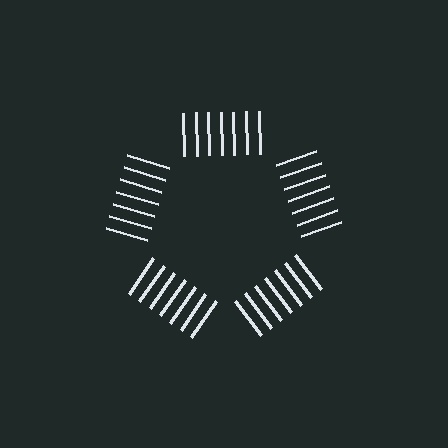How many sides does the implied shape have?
5 sides — the line-ends trace a pentagon.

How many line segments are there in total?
35 — 7 along each of the 5 edges.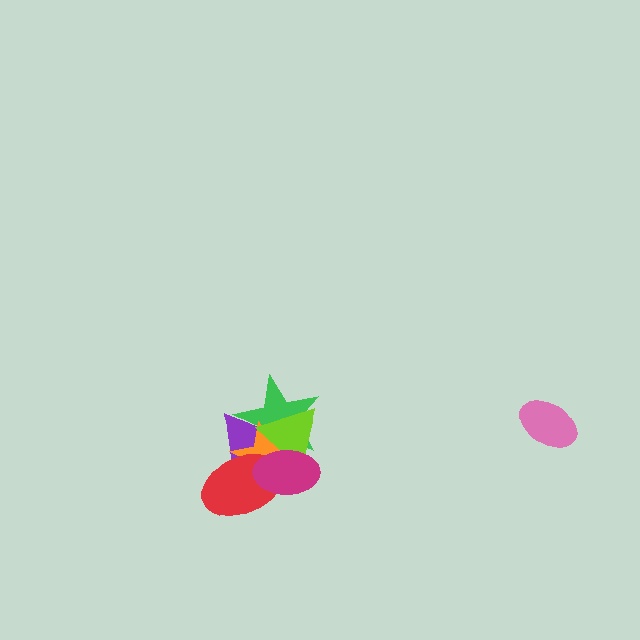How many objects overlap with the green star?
5 objects overlap with the green star.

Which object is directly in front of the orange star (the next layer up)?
The lime triangle is directly in front of the orange star.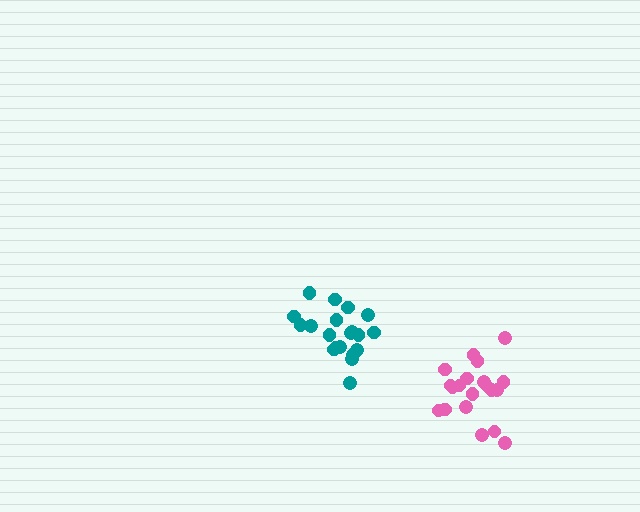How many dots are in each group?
Group 1: 20 dots, Group 2: 20 dots (40 total).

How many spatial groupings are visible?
There are 2 spatial groupings.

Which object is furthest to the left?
The teal cluster is leftmost.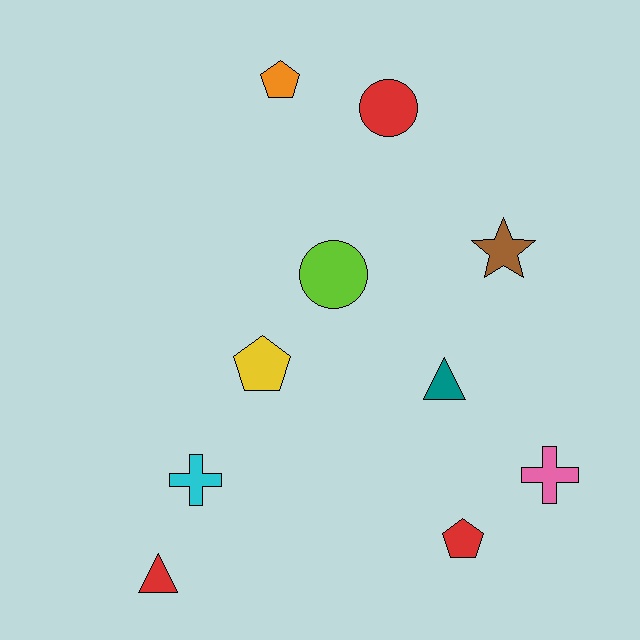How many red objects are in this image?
There are 3 red objects.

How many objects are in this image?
There are 10 objects.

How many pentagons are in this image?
There are 3 pentagons.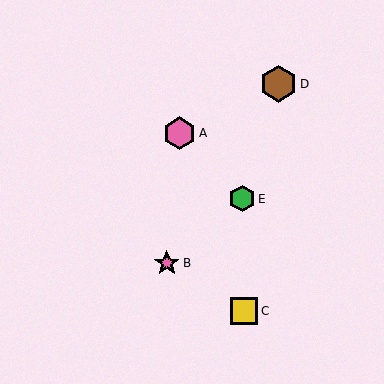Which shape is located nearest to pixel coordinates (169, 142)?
The pink hexagon (labeled A) at (180, 133) is nearest to that location.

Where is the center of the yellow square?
The center of the yellow square is at (244, 311).